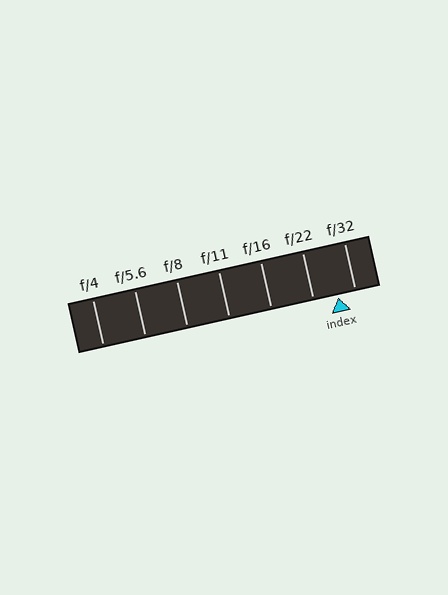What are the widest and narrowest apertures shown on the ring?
The widest aperture shown is f/4 and the narrowest is f/32.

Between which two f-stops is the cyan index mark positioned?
The index mark is between f/22 and f/32.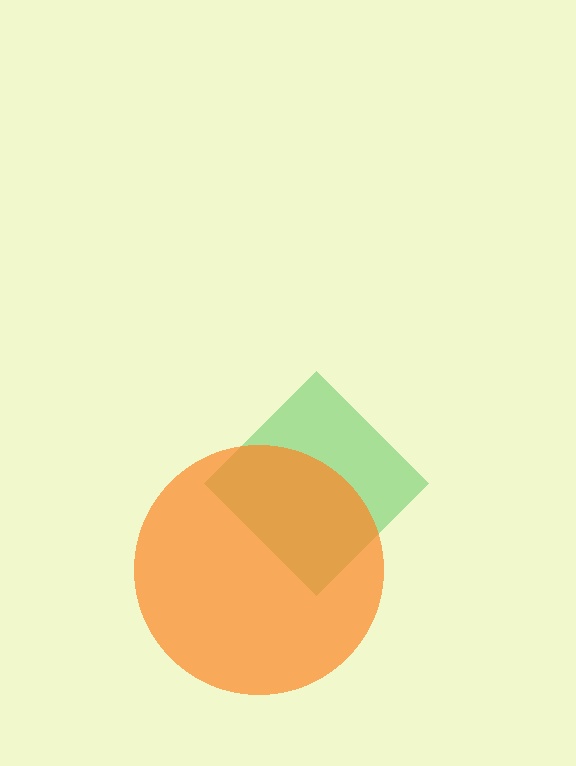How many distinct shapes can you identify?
There are 2 distinct shapes: a green diamond, an orange circle.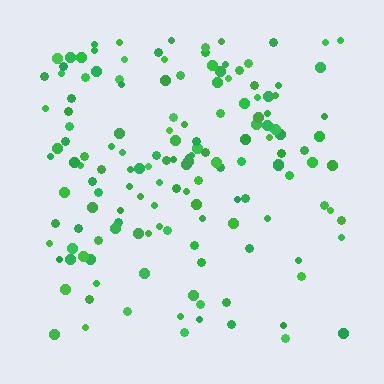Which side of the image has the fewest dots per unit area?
The bottom.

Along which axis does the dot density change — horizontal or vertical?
Vertical.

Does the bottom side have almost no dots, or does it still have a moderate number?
Still a moderate number, just noticeably fewer than the top.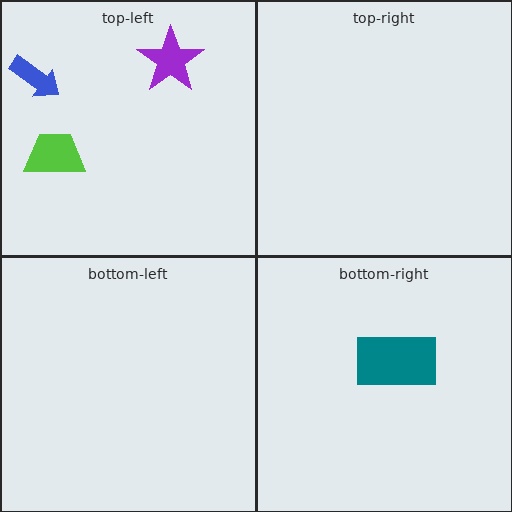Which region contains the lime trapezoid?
The top-left region.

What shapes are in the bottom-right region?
The teal rectangle.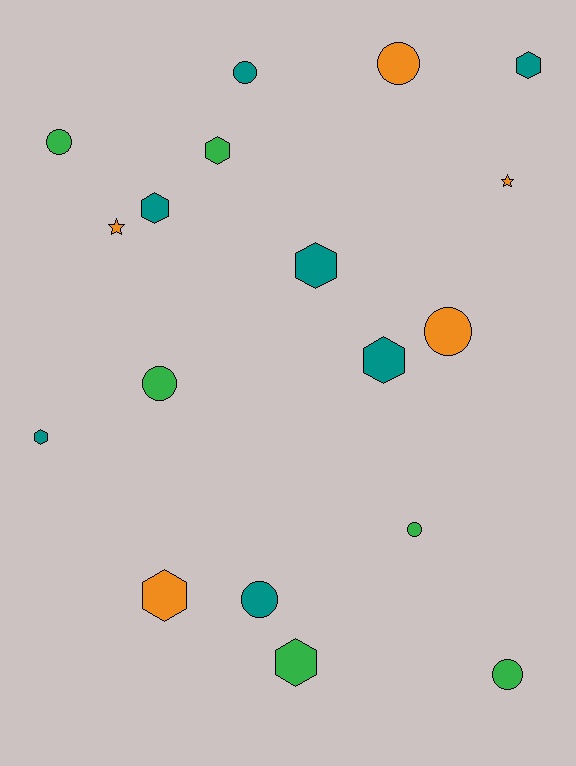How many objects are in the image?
There are 18 objects.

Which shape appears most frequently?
Hexagon, with 8 objects.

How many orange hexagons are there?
There is 1 orange hexagon.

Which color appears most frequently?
Teal, with 7 objects.